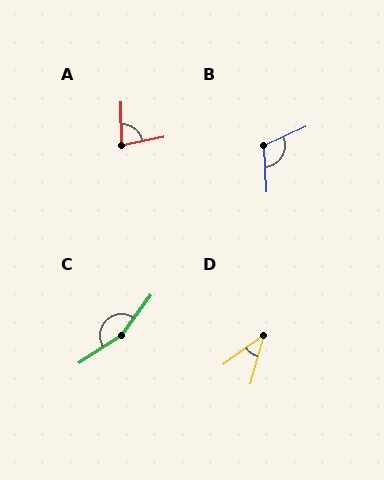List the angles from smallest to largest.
D (39°), A (79°), B (111°), C (159°).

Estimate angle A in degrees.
Approximately 79 degrees.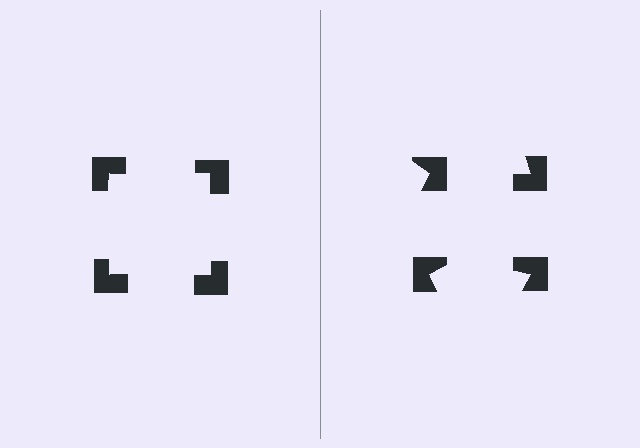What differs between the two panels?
The notched squares are positioned identically on both sides; only the wedge orientations differ. On the left they align to a square; on the right they are misaligned.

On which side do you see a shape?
An illusory square appears on the left side. On the right side the wedge cuts are rotated, so no coherent shape forms.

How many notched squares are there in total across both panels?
8 — 4 on each side.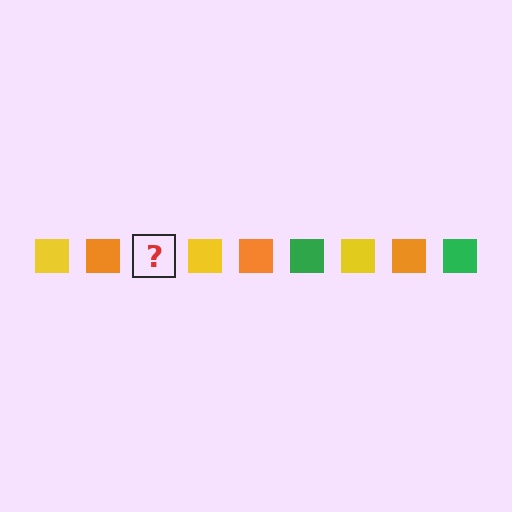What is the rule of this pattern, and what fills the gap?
The rule is that the pattern cycles through yellow, orange, green squares. The gap should be filled with a green square.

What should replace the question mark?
The question mark should be replaced with a green square.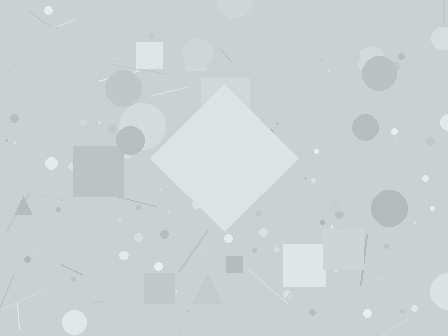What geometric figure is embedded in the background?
A diamond is embedded in the background.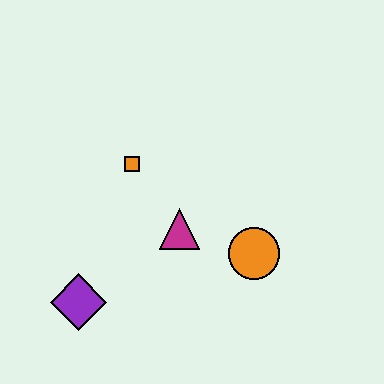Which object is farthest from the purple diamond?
The orange circle is farthest from the purple diamond.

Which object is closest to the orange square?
The magenta triangle is closest to the orange square.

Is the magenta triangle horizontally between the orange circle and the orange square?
Yes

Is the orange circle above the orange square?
No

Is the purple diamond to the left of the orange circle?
Yes